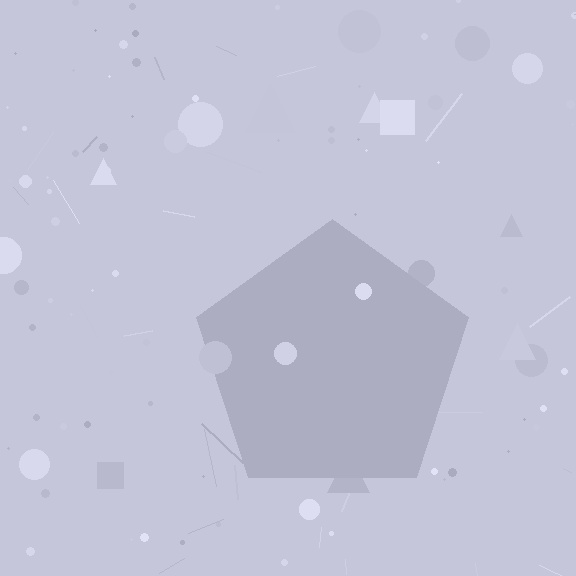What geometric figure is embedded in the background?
A pentagon is embedded in the background.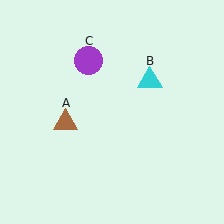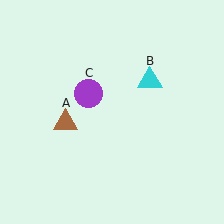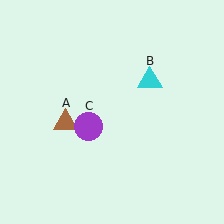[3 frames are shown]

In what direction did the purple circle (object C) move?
The purple circle (object C) moved down.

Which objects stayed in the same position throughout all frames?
Brown triangle (object A) and cyan triangle (object B) remained stationary.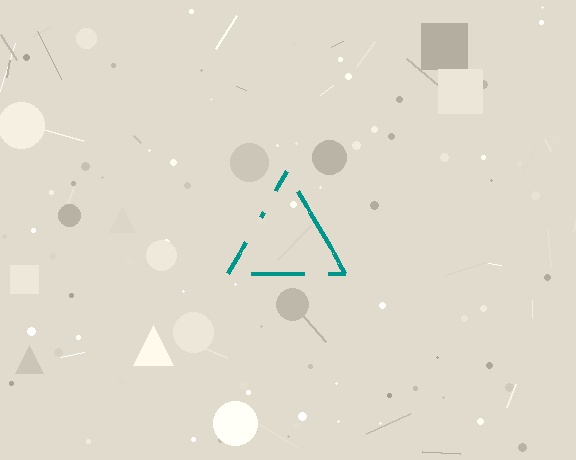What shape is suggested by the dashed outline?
The dashed outline suggests a triangle.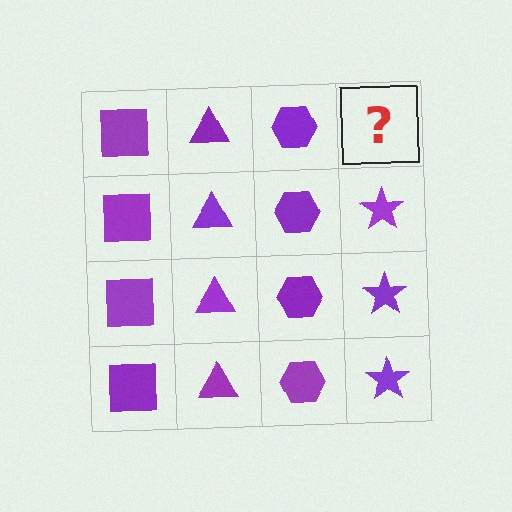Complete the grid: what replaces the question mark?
The question mark should be replaced with a purple star.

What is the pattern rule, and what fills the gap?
The rule is that each column has a consistent shape. The gap should be filled with a purple star.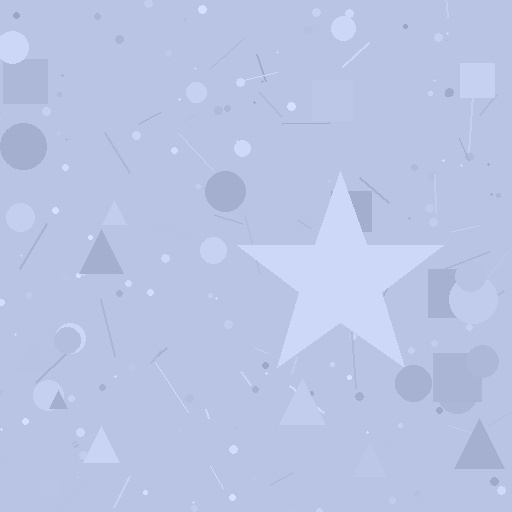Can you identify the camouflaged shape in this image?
The camouflaged shape is a star.